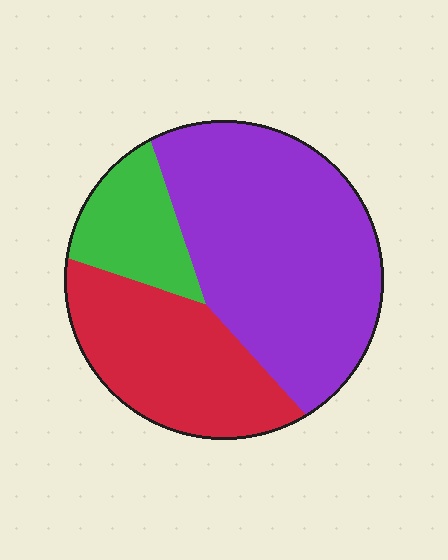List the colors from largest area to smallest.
From largest to smallest: purple, red, green.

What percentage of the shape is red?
Red covers about 30% of the shape.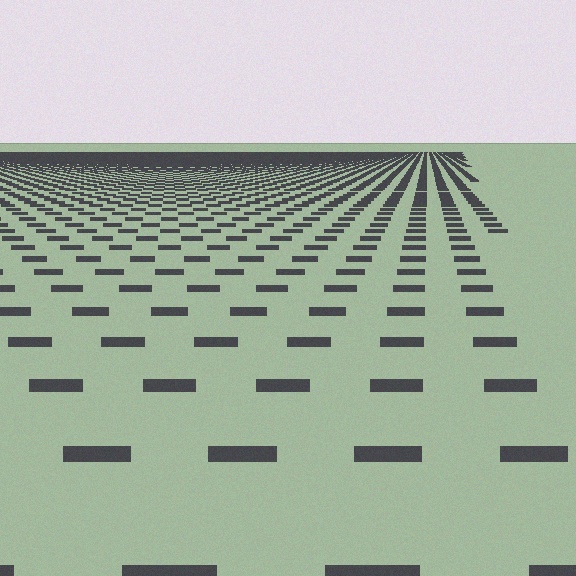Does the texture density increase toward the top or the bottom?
Density increases toward the top.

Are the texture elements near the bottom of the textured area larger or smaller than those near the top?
Larger. Near the bottom, elements are closer to the viewer and appear at a bigger on-screen size.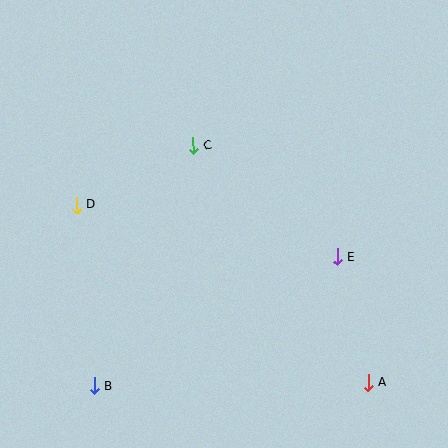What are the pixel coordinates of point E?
Point E is at (337, 257).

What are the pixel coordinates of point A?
Point A is at (368, 383).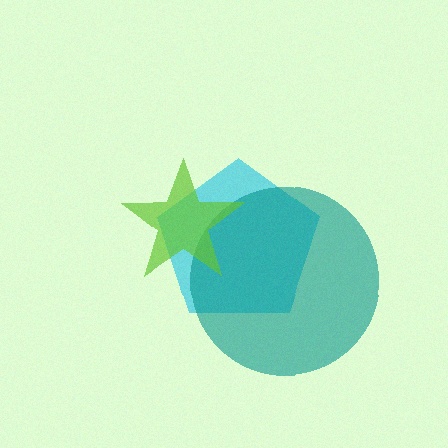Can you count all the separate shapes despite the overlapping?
Yes, there are 3 separate shapes.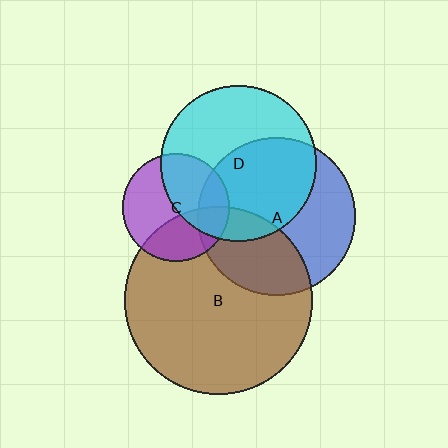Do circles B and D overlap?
Yes.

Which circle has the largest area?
Circle B (brown).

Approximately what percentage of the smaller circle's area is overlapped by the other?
Approximately 10%.